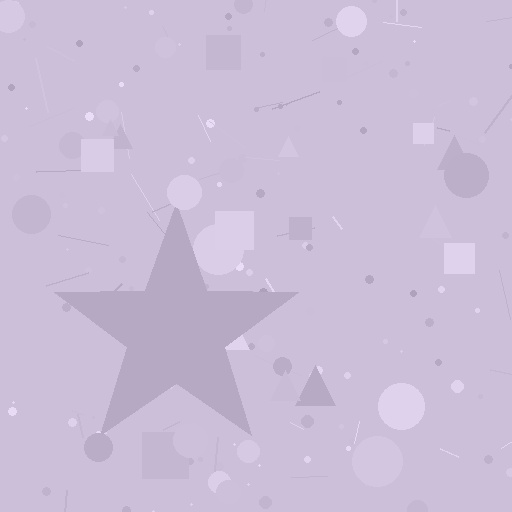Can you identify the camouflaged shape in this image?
The camouflaged shape is a star.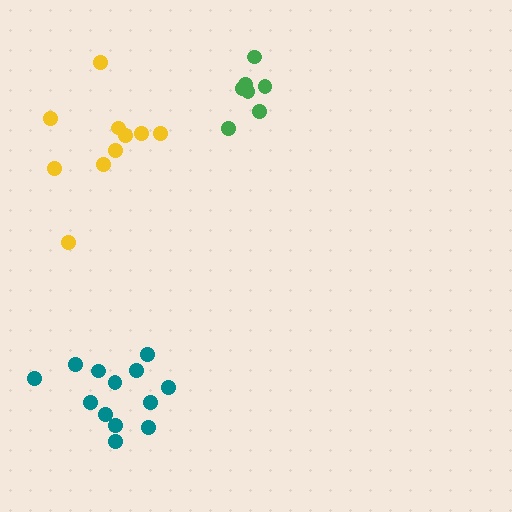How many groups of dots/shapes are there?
There are 3 groups.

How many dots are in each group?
Group 1: 7 dots, Group 2: 13 dots, Group 3: 10 dots (30 total).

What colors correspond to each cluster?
The clusters are colored: green, teal, yellow.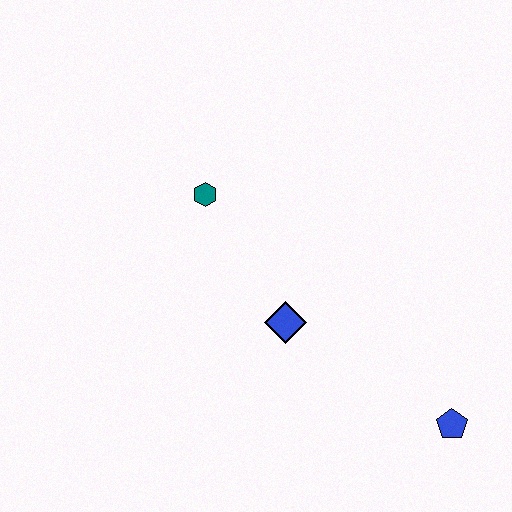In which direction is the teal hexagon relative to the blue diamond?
The teal hexagon is above the blue diamond.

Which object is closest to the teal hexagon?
The blue diamond is closest to the teal hexagon.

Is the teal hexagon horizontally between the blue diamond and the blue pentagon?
No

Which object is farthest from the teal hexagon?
The blue pentagon is farthest from the teal hexagon.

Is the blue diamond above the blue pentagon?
Yes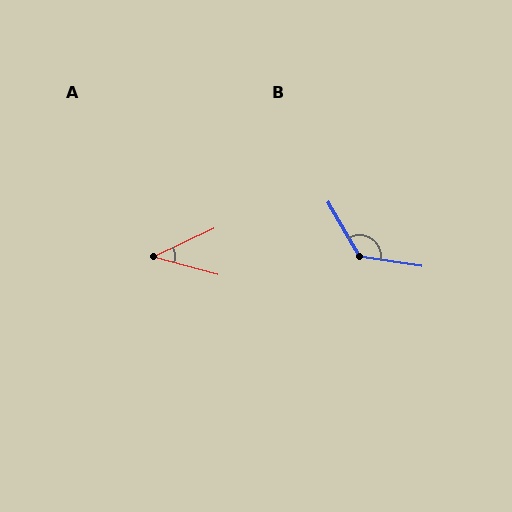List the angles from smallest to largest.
A (40°), B (129°).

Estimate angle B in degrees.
Approximately 129 degrees.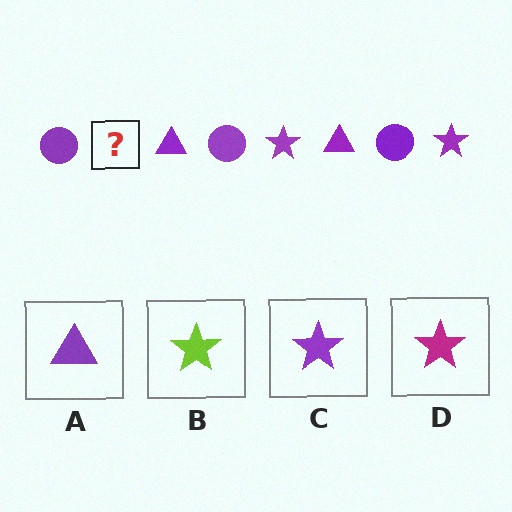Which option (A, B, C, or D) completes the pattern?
C.